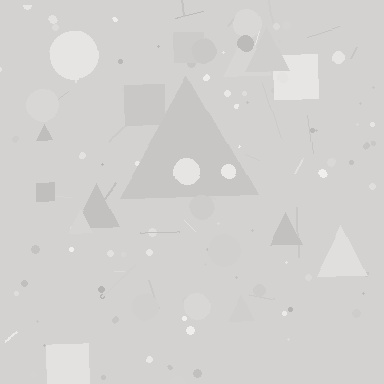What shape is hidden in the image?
A triangle is hidden in the image.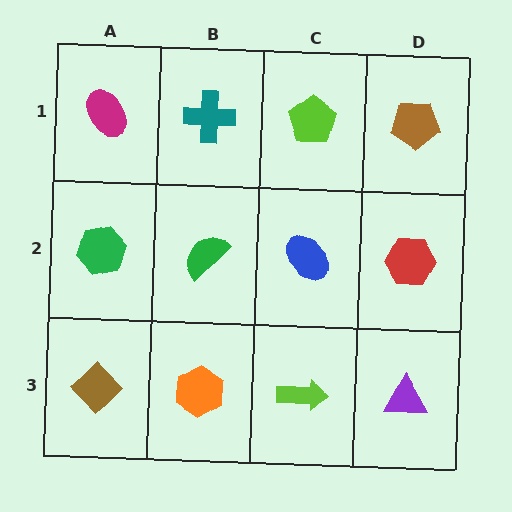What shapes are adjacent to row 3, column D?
A red hexagon (row 2, column D), a lime arrow (row 3, column C).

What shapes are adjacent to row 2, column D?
A brown pentagon (row 1, column D), a purple triangle (row 3, column D), a blue ellipse (row 2, column C).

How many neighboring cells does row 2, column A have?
3.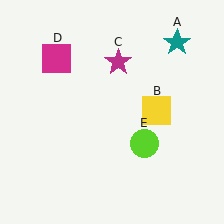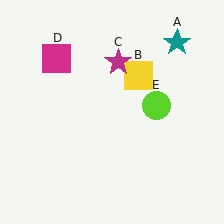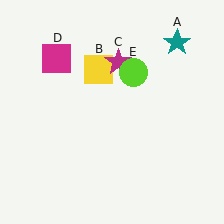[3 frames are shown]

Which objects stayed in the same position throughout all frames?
Teal star (object A) and magenta star (object C) and magenta square (object D) remained stationary.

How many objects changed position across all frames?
2 objects changed position: yellow square (object B), lime circle (object E).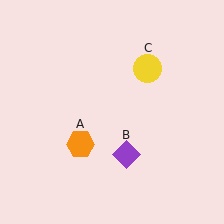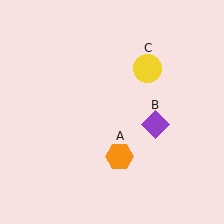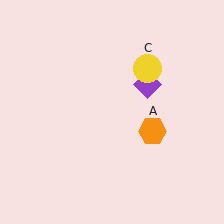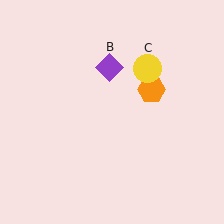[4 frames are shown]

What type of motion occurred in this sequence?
The orange hexagon (object A), purple diamond (object B) rotated counterclockwise around the center of the scene.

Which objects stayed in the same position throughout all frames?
Yellow circle (object C) remained stationary.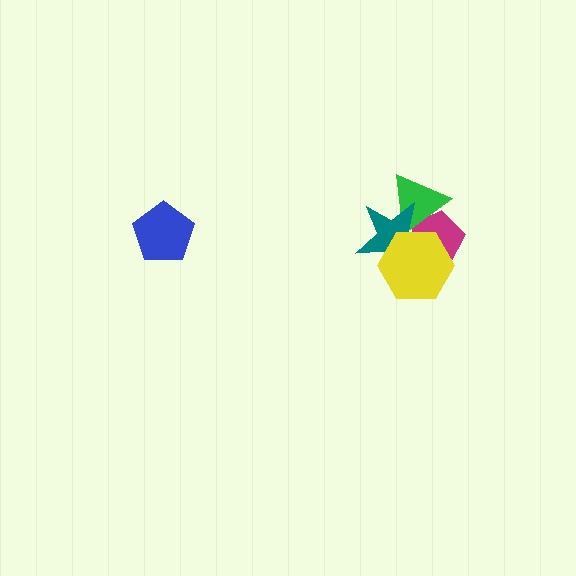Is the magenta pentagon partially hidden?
Yes, it is partially covered by another shape.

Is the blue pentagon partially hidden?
No, no other shape covers it.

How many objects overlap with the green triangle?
3 objects overlap with the green triangle.